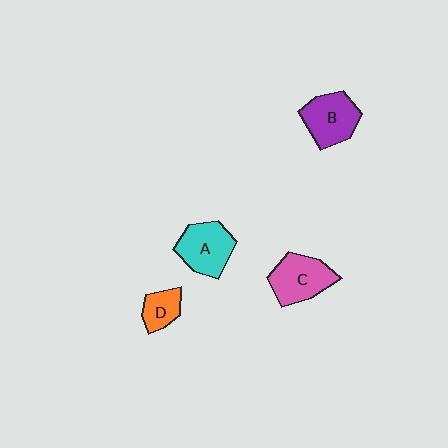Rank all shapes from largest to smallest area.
From largest to smallest: C (pink), A (cyan), B (purple), D (orange).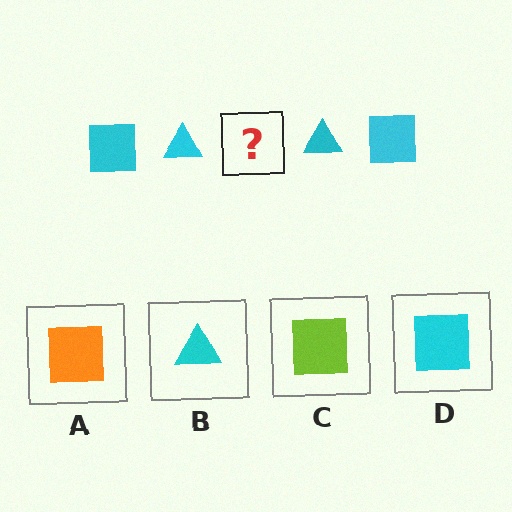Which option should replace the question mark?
Option D.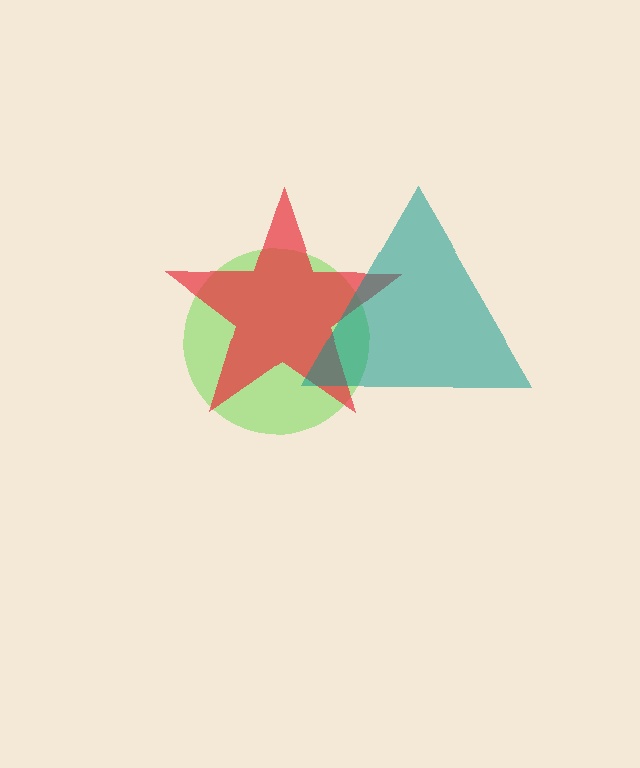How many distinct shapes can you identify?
There are 3 distinct shapes: a lime circle, a red star, a teal triangle.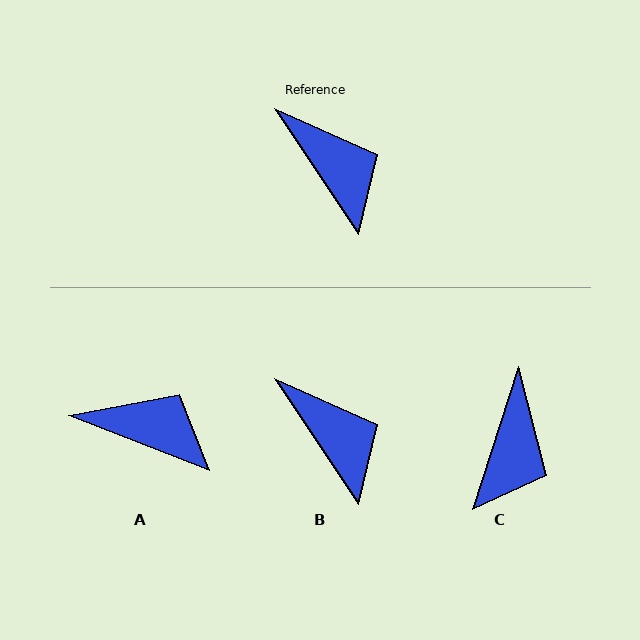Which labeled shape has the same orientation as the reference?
B.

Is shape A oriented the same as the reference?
No, it is off by about 35 degrees.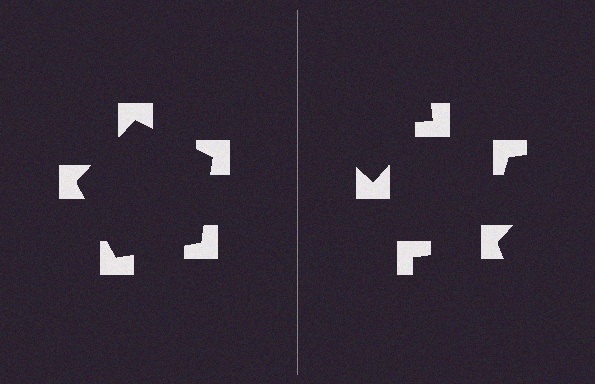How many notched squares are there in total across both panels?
10 — 5 on each side.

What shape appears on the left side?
An illusory pentagon.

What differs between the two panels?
The notched squares are positioned identically on both sides; only the wedge orientations differ. On the left they align to a pentagon; on the right they are misaligned.